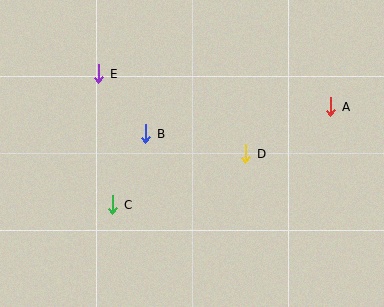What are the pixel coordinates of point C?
Point C is at (113, 205).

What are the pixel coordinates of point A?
Point A is at (331, 107).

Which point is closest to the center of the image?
Point B at (146, 134) is closest to the center.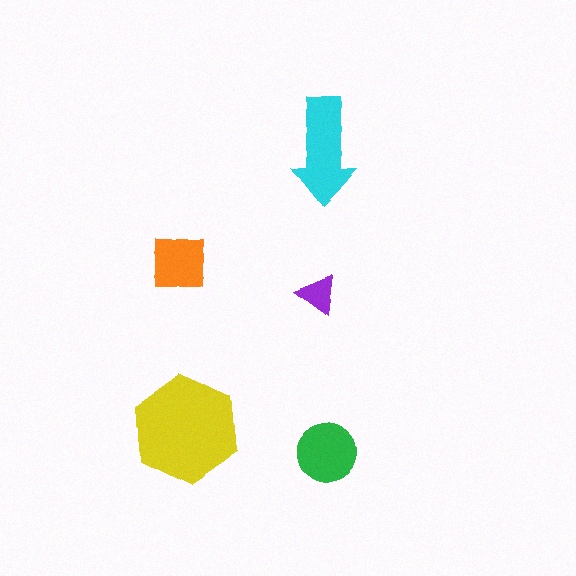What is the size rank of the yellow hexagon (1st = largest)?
1st.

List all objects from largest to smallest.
The yellow hexagon, the cyan arrow, the green circle, the orange square, the purple triangle.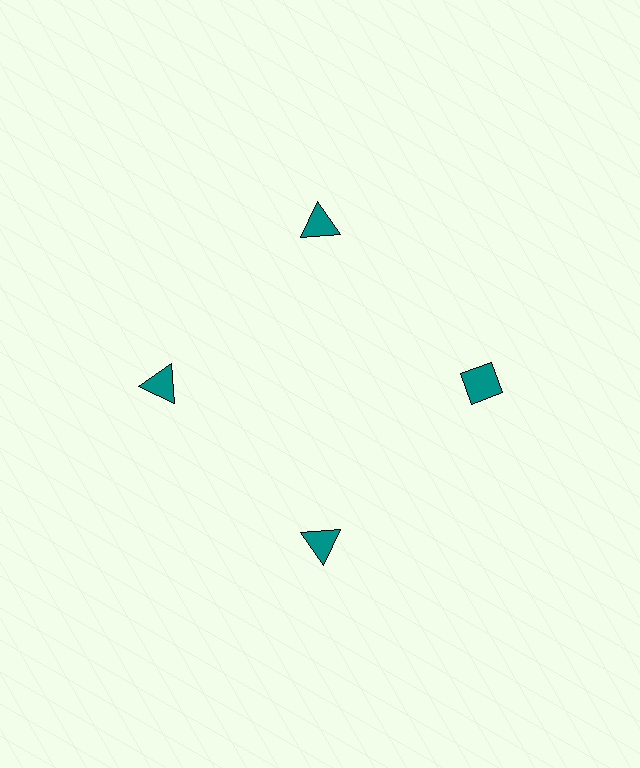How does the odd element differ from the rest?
It has a different shape: diamond instead of triangle.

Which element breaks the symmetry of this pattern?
The teal diamond at roughly the 3 o'clock position breaks the symmetry. All other shapes are teal triangles.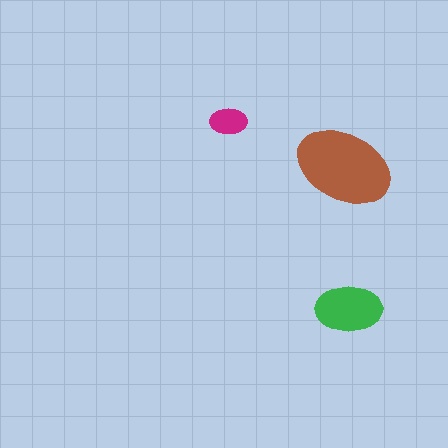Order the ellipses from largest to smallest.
the brown one, the green one, the magenta one.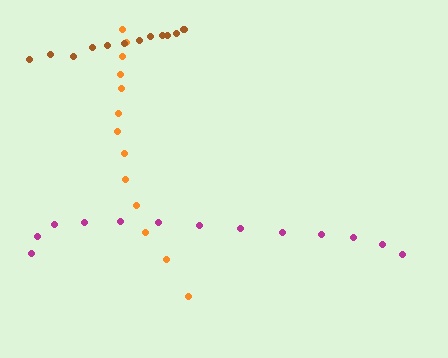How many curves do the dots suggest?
There are 3 distinct paths.